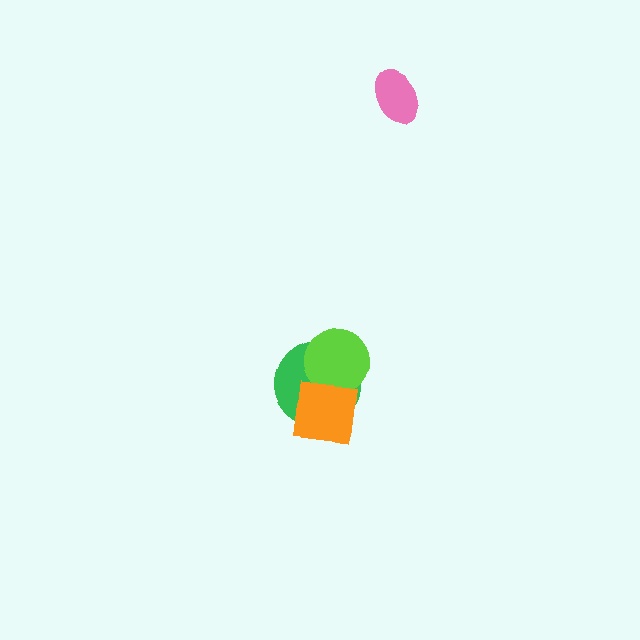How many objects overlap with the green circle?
2 objects overlap with the green circle.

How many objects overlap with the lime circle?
2 objects overlap with the lime circle.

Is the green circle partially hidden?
Yes, it is partially covered by another shape.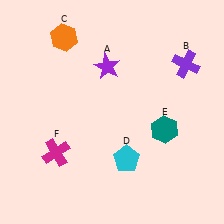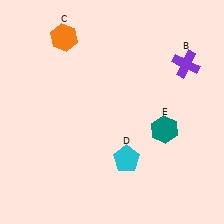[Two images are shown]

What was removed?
The magenta cross (F), the purple star (A) were removed in Image 2.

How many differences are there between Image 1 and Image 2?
There are 2 differences between the two images.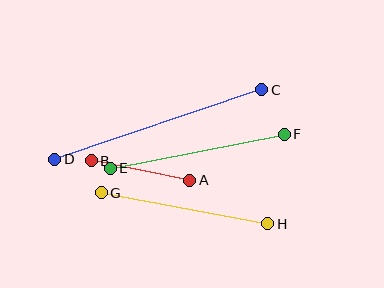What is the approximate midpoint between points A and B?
The midpoint is at approximately (141, 171) pixels.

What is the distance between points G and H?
The distance is approximately 170 pixels.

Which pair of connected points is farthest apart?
Points C and D are farthest apart.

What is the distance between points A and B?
The distance is approximately 100 pixels.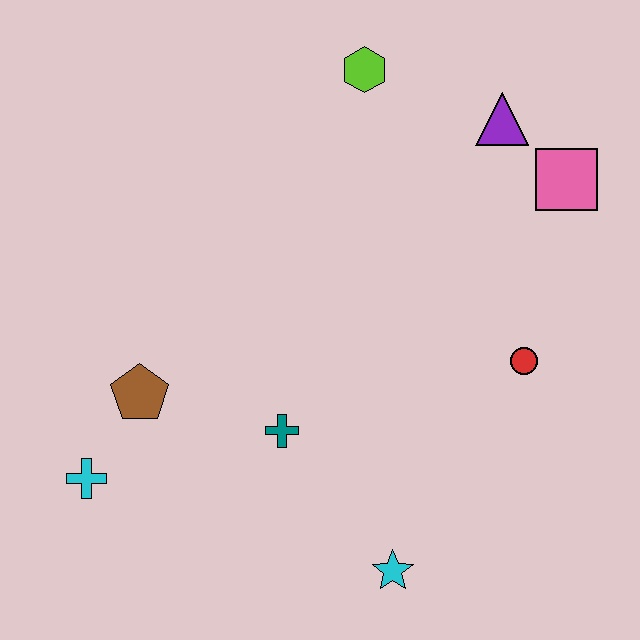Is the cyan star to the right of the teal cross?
Yes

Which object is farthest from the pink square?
The cyan cross is farthest from the pink square.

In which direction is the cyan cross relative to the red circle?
The cyan cross is to the left of the red circle.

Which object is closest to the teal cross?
The brown pentagon is closest to the teal cross.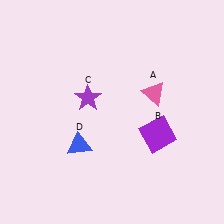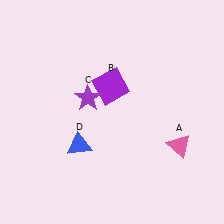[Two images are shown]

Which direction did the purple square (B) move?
The purple square (B) moved up.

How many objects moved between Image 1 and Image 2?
2 objects moved between the two images.